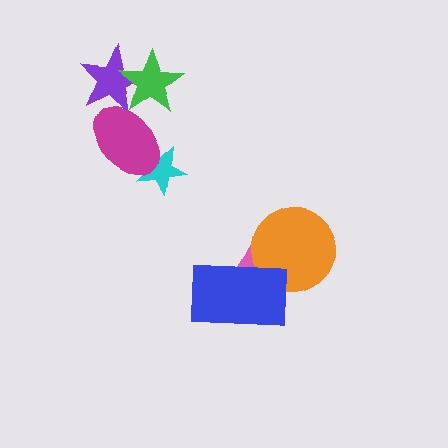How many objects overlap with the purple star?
2 objects overlap with the purple star.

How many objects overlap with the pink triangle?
2 objects overlap with the pink triangle.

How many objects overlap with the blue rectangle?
2 objects overlap with the blue rectangle.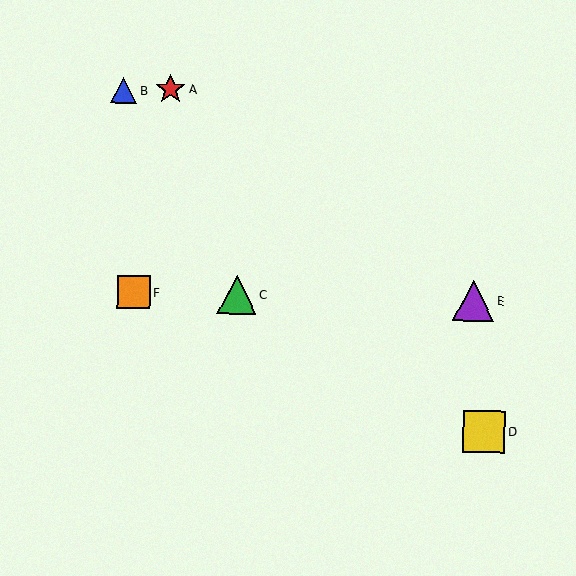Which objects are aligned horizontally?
Objects C, E, F are aligned horizontally.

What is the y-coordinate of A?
Object A is at y≈89.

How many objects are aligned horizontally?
3 objects (C, E, F) are aligned horizontally.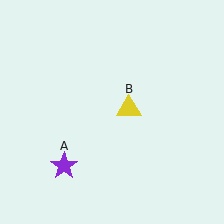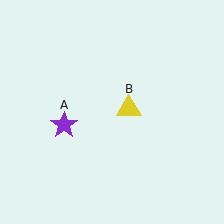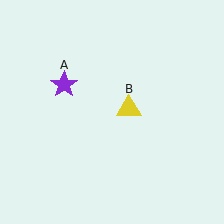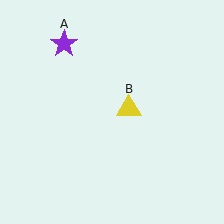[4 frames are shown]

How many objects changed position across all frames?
1 object changed position: purple star (object A).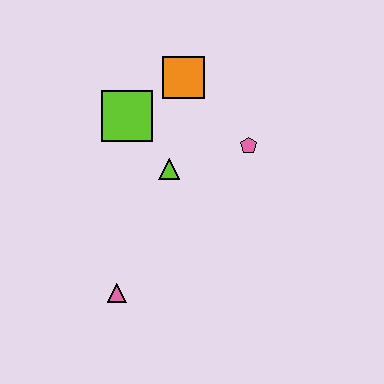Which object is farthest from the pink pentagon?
The pink triangle is farthest from the pink pentagon.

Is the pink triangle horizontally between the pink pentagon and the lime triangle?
No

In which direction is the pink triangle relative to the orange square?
The pink triangle is below the orange square.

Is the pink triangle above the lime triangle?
No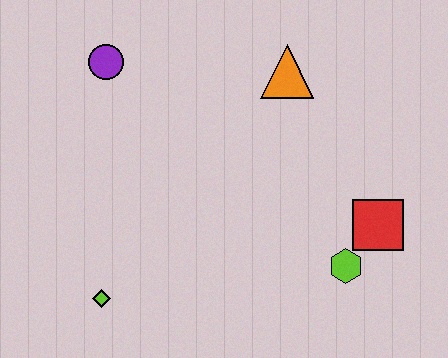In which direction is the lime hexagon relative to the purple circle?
The lime hexagon is to the right of the purple circle.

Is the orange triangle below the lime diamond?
No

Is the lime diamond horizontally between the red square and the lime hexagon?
No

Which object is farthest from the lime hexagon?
The purple circle is farthest from the lime hexagon.